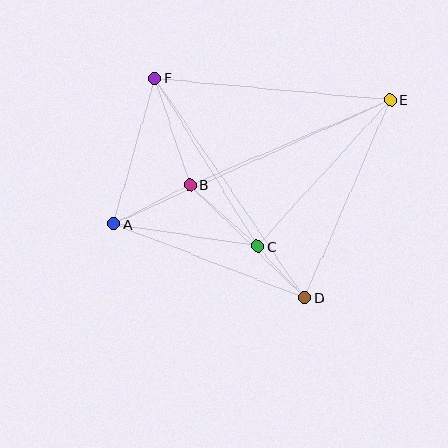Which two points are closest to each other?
Points C and D are closest to each other.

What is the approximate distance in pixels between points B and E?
The distance between B and E is approximately 218 pixels.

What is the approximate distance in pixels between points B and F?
The distance between B and F is approximately 112 pixels.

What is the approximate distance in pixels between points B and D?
The distance between B and D is approximately 161 pixels.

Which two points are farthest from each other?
Points A and E are farthest from each other.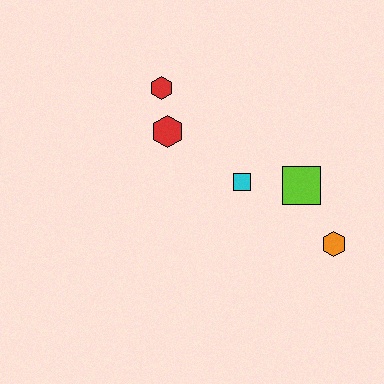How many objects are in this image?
There are 5 objects.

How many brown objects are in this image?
There are no brown objects.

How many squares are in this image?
There are 2 squares.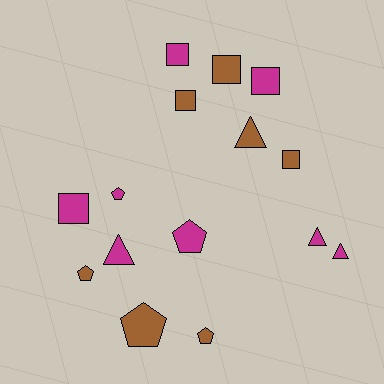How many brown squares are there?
There are 3 brown squares.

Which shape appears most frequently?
Square, with 6 objects.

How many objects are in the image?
There are 15 objects.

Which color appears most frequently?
Magenta, with 8 objects.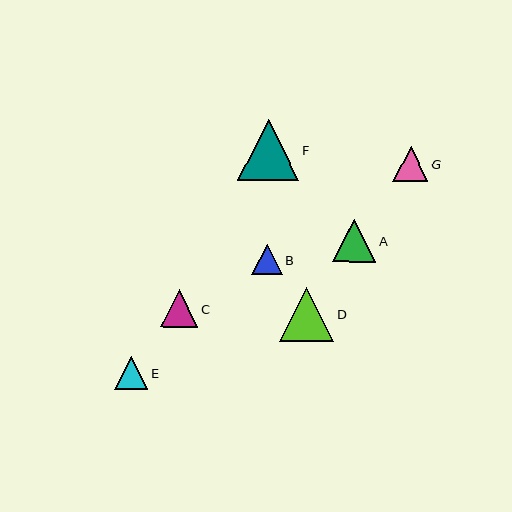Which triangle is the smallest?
Triangle B is the smallest with a size of approximately 30 pixels.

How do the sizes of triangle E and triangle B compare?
Triangle E and triangle B are approximately the same size.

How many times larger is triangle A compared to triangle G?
Triangle A is approximately 1.2 times the size of triangle G.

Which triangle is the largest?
Triangle F is the largest with a size of approximately 61 pixels.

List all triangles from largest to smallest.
From largest to smallest: F, D, A, C, G, E, B.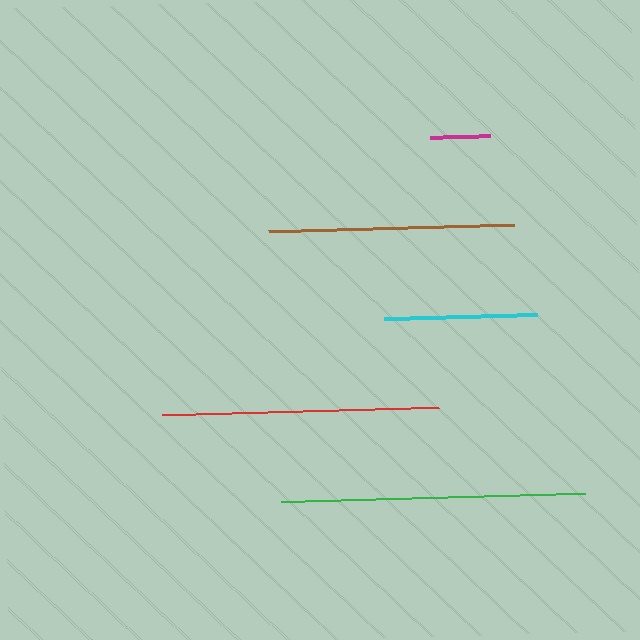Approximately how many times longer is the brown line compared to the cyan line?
The brown line is approximately 1.6 times the length of the cyan line.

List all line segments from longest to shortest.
From longest to shortest: green, red, brown, cyan, magenta.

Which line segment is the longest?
The green line is the longest at approximately 304 pixels.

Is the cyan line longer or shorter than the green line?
The green line is longer than the cyan line.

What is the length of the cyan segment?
The cyan segment is approximately 153 pixels long.